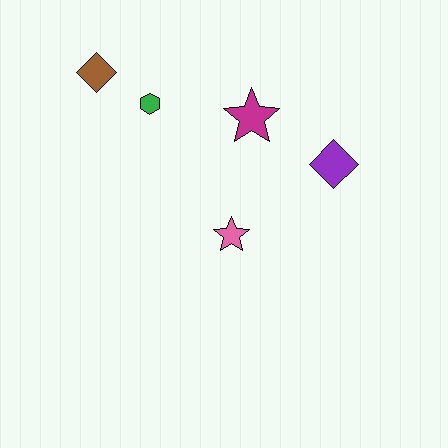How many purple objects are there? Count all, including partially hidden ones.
There is 1 purple object.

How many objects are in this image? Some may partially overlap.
There are 5 objects.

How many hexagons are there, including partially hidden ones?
There is 1 hexagon.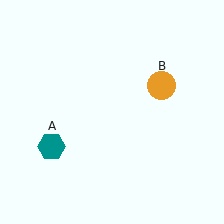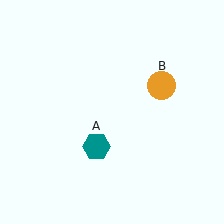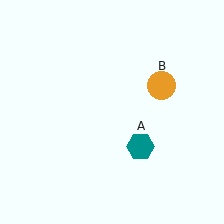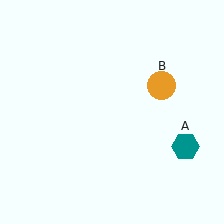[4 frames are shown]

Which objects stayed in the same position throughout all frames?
Orange circle (object B) remained stationary.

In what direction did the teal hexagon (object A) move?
The teal hexagon (object A) moved right.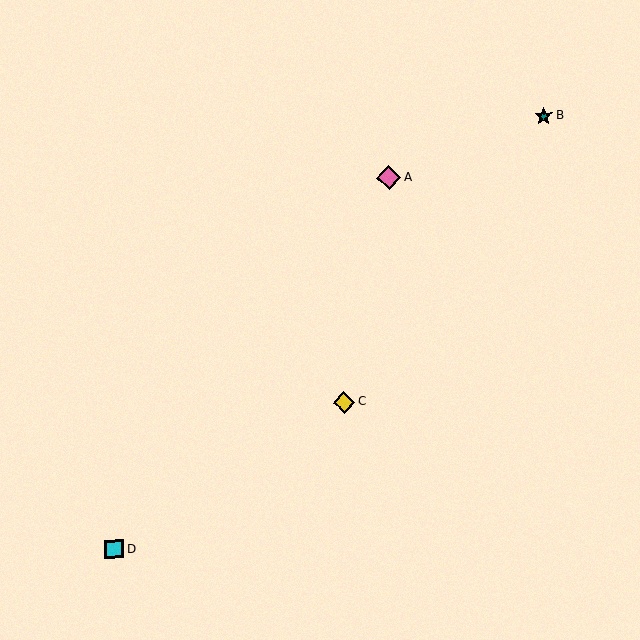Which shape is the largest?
The pink diamond (labeled A) is the largest.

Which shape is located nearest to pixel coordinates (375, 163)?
The pink diamond (labeled A) at (389, 178) is nearest to that location.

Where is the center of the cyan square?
The center of the cyan square is at (114, 549).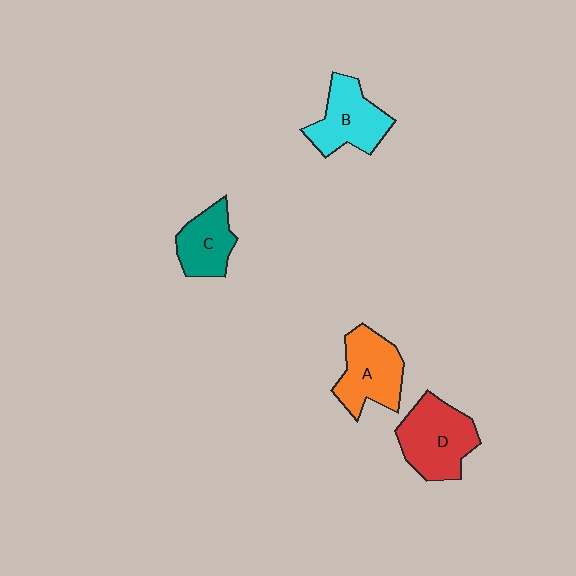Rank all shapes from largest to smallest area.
From largest to smallest: D (red), A (orange), B (cyan), C (teal).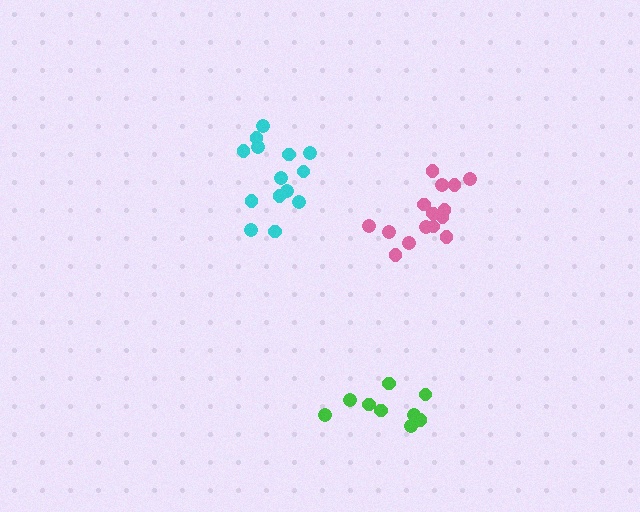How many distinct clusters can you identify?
There are 3 distinct clusters.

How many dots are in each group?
Group 1: 14 dots, Group 2: 9 dots, Group 3: 15 dots (38 total).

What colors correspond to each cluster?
The clusters are colored: cyan, green, pink.